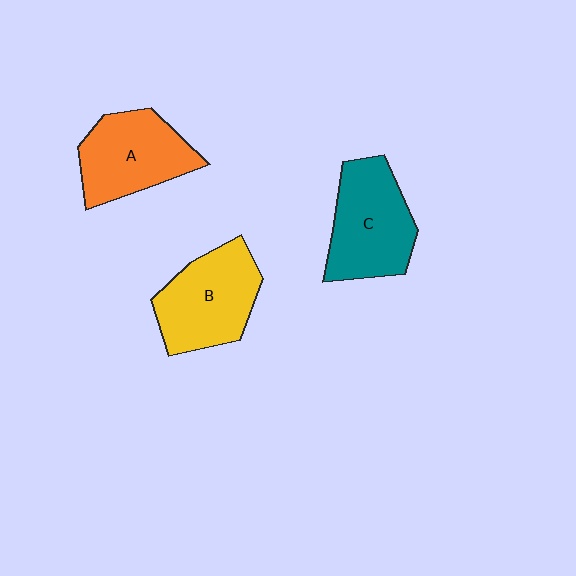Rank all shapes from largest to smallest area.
From largest to smallest: C (teal), B (yellow), A (orange).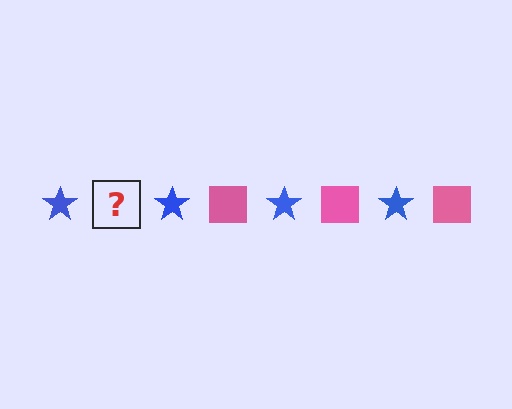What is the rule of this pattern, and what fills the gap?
The rule is that the pattern alternates between blue star and pink square. The gap should be filled with a pink square.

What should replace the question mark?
The question mark should be replaced with a pink square.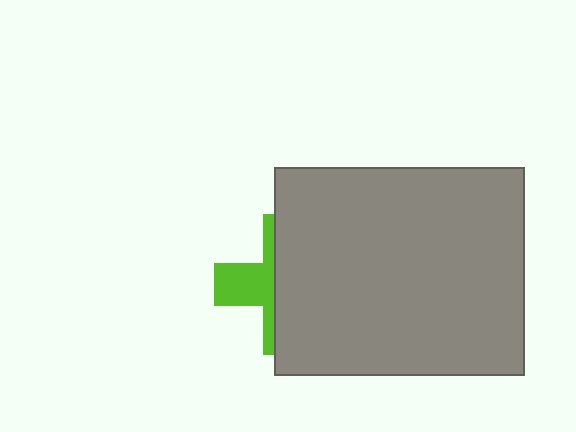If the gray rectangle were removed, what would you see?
You would see the complete lime cross.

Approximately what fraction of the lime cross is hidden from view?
Roughly 65% of the lime cross is hidden behind the gray rectangle.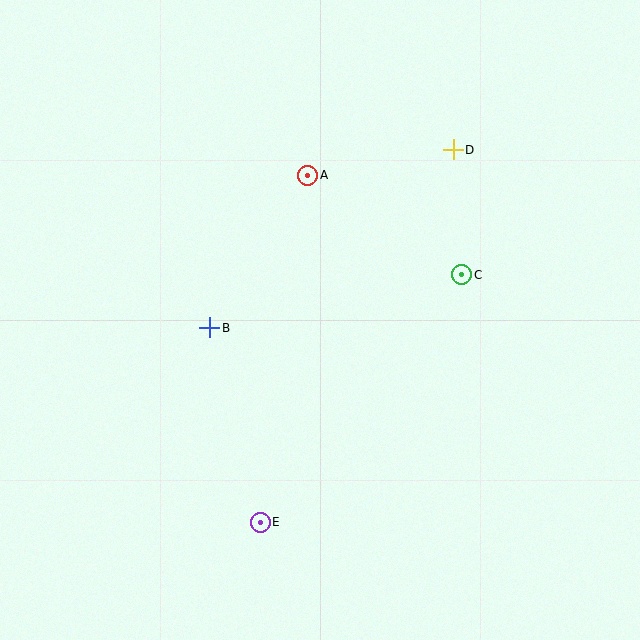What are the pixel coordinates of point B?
Point B is at (210, 328).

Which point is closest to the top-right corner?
Point D is closest to the top-right corner.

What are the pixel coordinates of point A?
Point A is at (308, 175).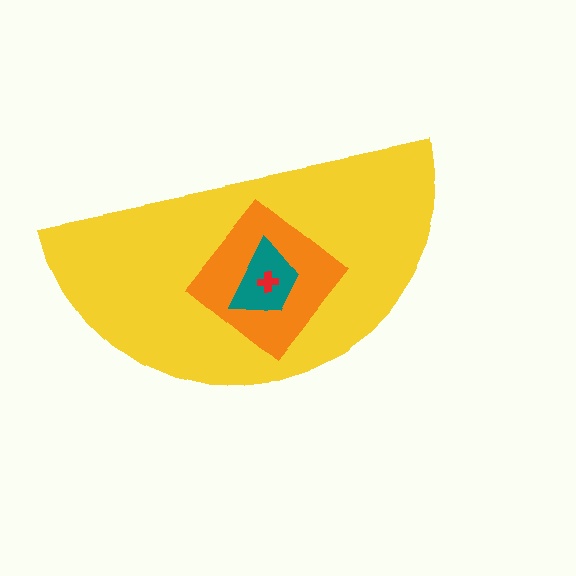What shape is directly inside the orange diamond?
The teal trapezoid.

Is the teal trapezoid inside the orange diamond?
Yes.